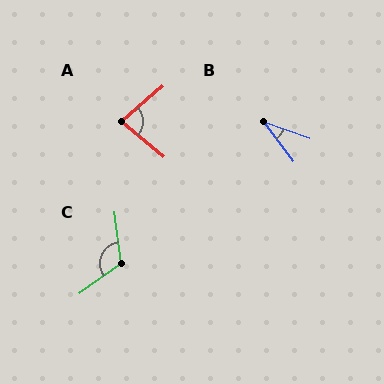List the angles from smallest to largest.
B (34°), A (80°), C (119°).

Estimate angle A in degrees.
Approximately 80 degrees.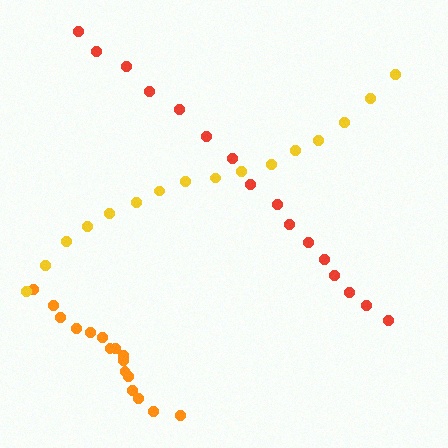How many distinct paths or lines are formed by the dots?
There are 3 distinct paths.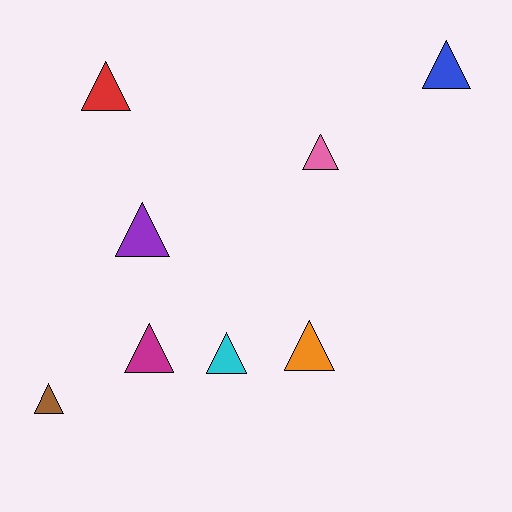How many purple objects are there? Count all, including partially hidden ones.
There is 1 purple object.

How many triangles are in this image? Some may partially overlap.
There are 8 triangles.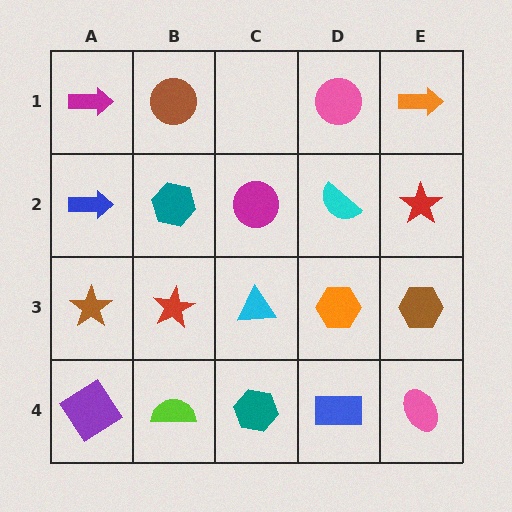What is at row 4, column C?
A teal hexagon.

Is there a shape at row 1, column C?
No, that cell is empty.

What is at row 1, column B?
A brown circle.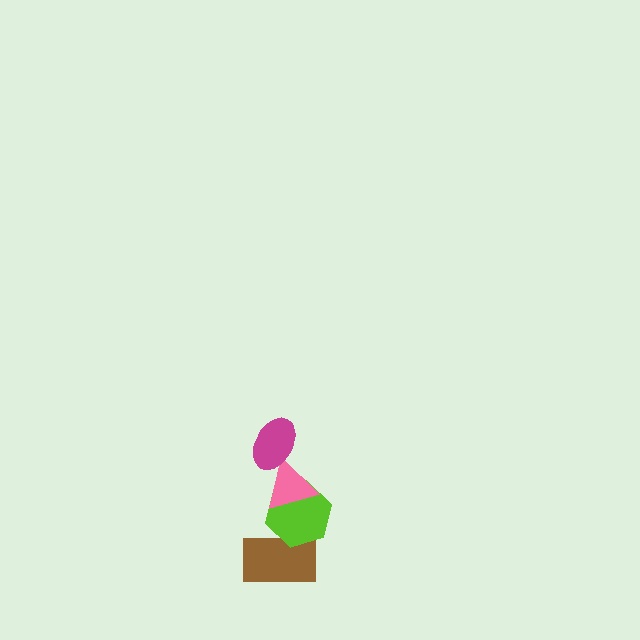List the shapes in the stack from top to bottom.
From top to bottom: the magenta ellipse, the pink triangle, the lime hexagon, the brown rectangle.